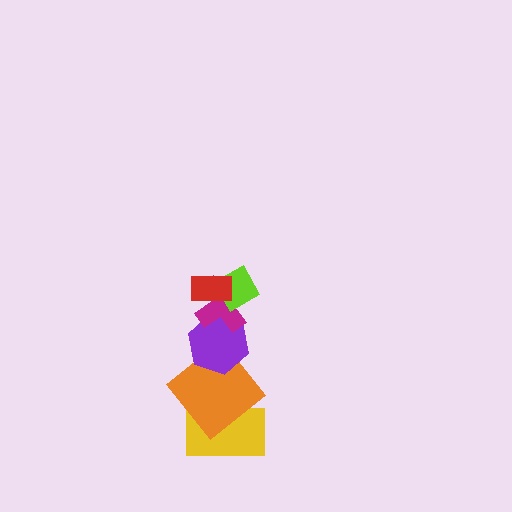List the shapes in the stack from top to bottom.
From top to bottom: the red rectangle, the lime diamond, the magenta cross, the purple hexagon, the orange diamond, the yellow rectangle.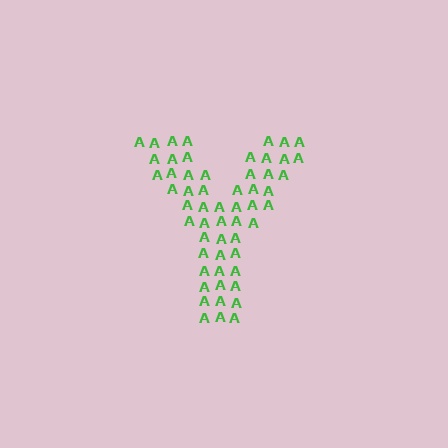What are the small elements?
The small elements are letter A's.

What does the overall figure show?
The overall figure shows the letter Y.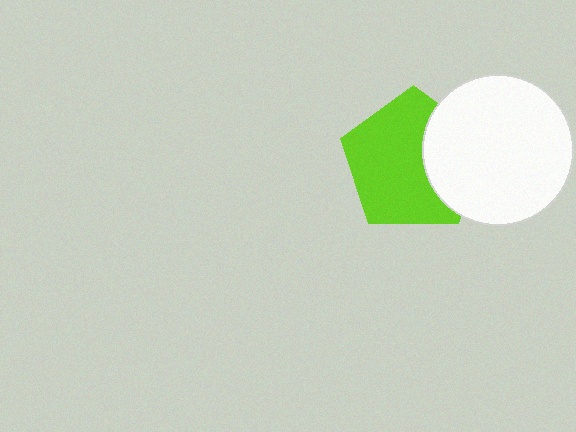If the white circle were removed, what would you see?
You would see the complete lime pentagon.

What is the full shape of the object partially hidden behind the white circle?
The partially hidden object is a lime pentagon.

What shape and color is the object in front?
The object in front is a white circle.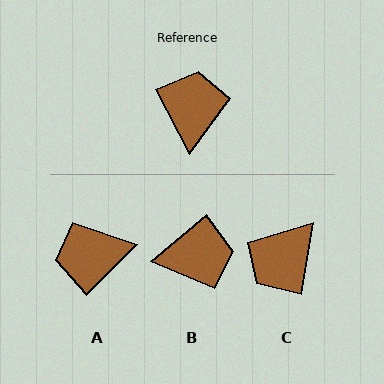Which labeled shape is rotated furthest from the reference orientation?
C, about 143 degrees away.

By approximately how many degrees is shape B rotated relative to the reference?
Approximately 77 degrees clockwise.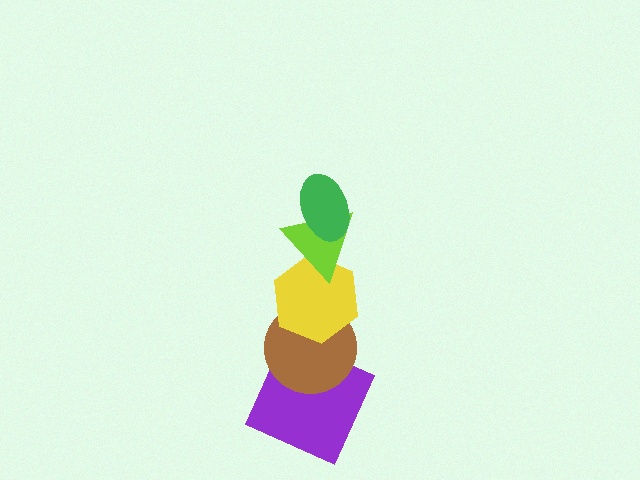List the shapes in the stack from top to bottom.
From top to bottom: the green ellipse, the lime triangle, the yellow hexagon, the brown circle, the purple square.